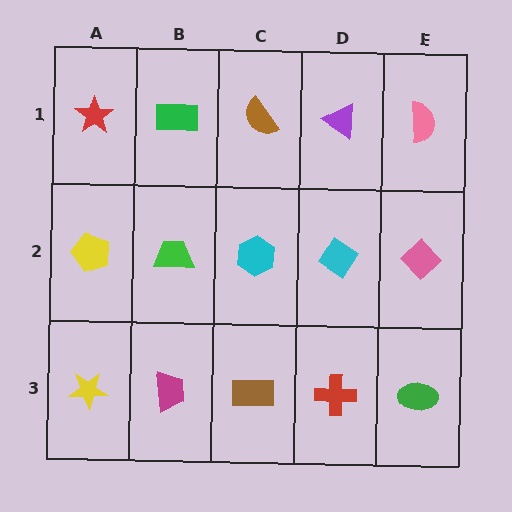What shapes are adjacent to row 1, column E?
A pink diamond (row 2, column E), a purple triangle (row 1, column D).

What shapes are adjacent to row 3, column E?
A pink diamond (row 2, column E), a red cross (row 3, column D).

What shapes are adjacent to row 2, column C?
A brown semicircle (row 1, column C), a brown rectangle (row 3, column C), a green trapezoid (row 2, column B), a cyan diamond (row 2, column D).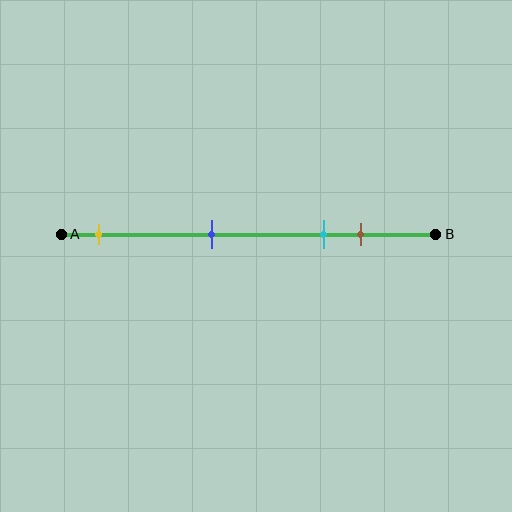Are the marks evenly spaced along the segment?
No, the marks are not evenly spaced.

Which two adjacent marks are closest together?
The cyan and brown marks are the closest adjacent pair.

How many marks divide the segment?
There are 4 marks dividing the segment.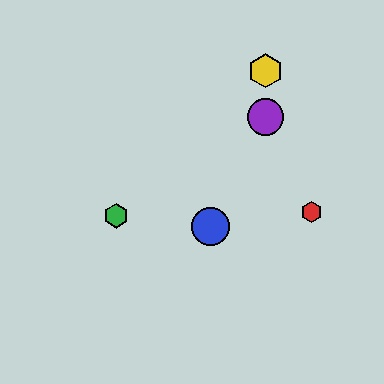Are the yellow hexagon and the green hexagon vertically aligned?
No, the yellow hexagon is at x≈266 and the green hexagon is at x≈116.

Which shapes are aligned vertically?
The yellow hexagon, the purple circle are aligned vertically.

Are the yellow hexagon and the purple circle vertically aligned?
Yes, both are at x≈266.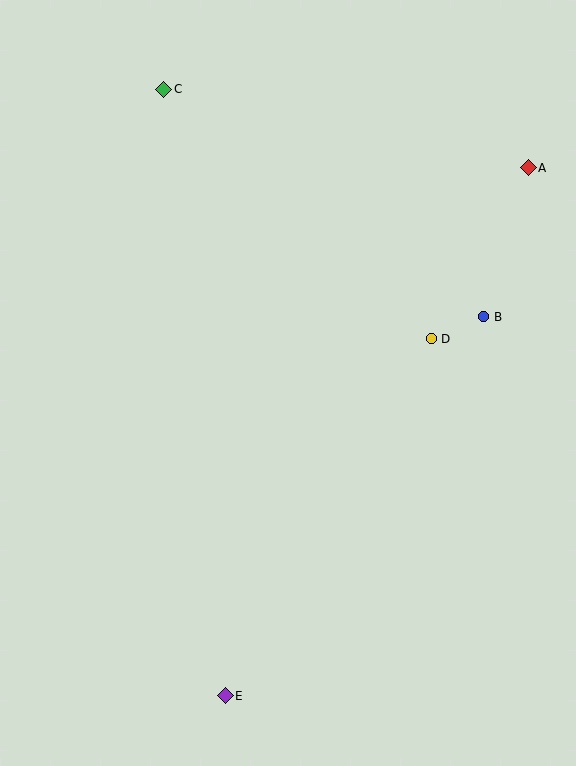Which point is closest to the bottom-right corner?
Point E is closest to the bottom-right corner.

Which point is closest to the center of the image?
Point D at (431, 339) is closest to the center.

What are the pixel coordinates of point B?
Point B is at (484, 317).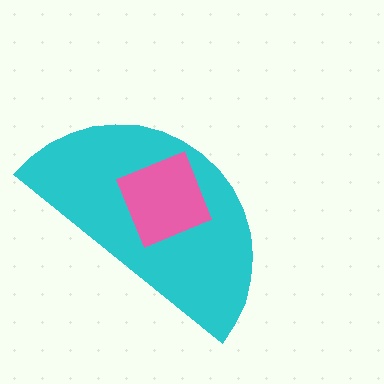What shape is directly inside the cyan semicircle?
The pink square.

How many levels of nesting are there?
2.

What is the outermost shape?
The cyan semicircle.